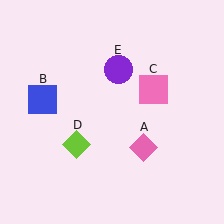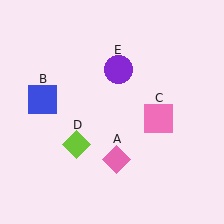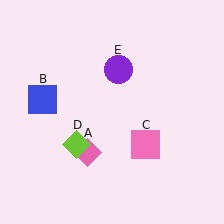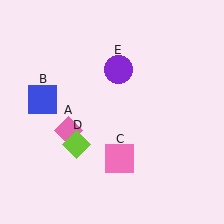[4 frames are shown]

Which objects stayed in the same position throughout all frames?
Blue square (object B) and lime diamond (object D) and purple circle (object E) remained stationary.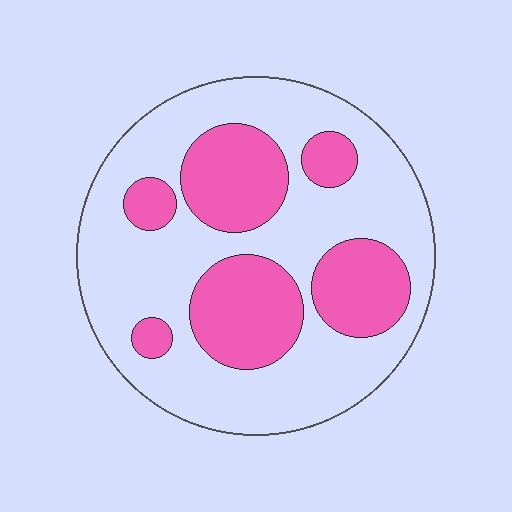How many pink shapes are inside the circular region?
6.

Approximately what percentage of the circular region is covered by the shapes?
Approximately 35%.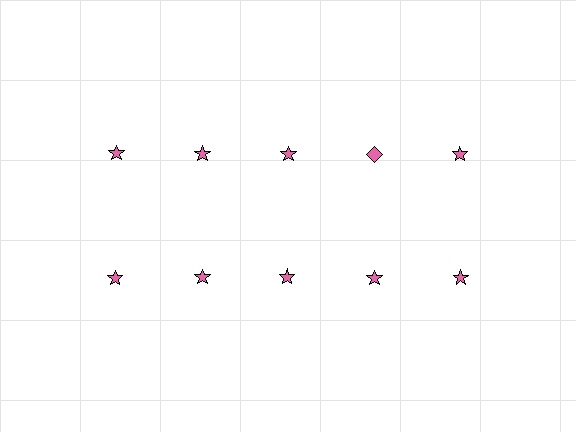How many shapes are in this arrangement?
There are 10 shapes arranged in a grid pattern.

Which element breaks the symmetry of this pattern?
The pink diamond in the top row, second from right column breaks the symmetry. All other shapes are pink stars.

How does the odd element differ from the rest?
It has a different shape: diamond instead of star.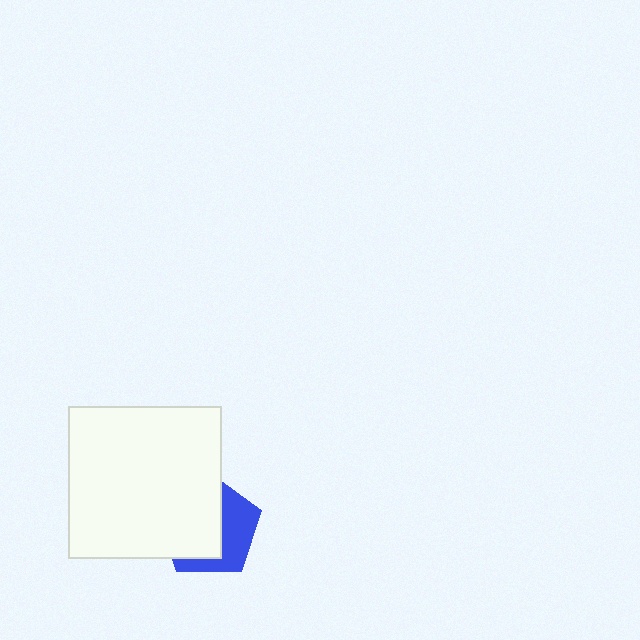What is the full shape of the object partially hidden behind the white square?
The partially hidden object is a blue pentagon.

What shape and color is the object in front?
The object in front is a white square.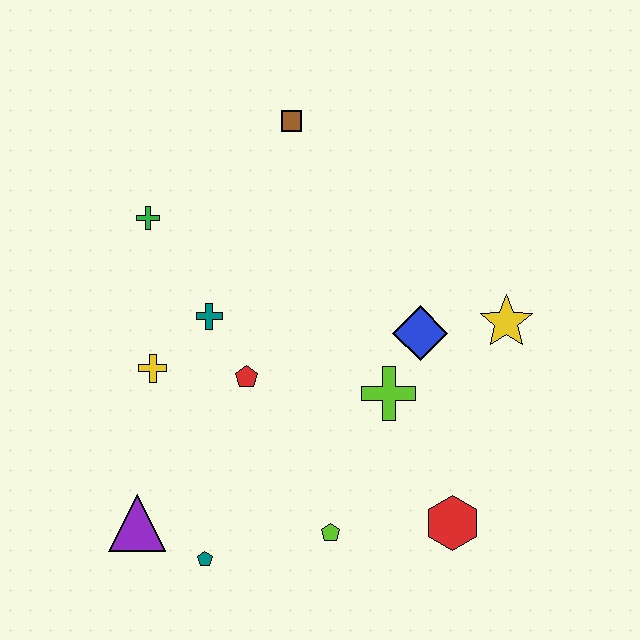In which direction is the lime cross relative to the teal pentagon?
The lime cross is to the right of the teal pentagon.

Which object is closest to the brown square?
The green cross is closest to the brown square.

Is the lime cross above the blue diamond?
No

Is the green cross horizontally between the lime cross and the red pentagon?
No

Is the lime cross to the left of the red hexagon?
Yes